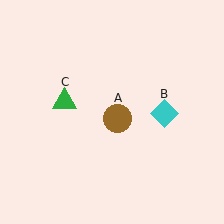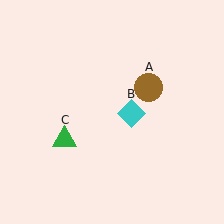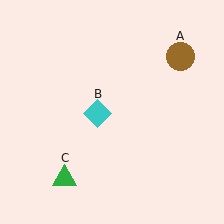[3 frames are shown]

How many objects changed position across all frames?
3 objects changed position: brown circle (object A), cyan diamond (object B), green triangle (object C).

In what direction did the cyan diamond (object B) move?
The cyan diamond (object B) moved left.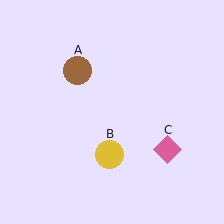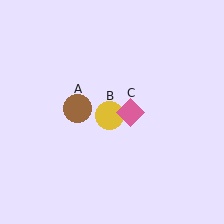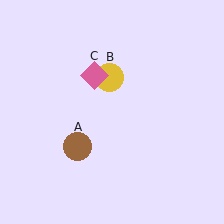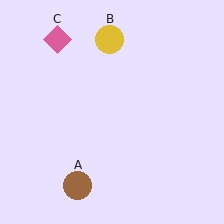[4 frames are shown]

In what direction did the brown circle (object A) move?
The brown circle (object A) moved down.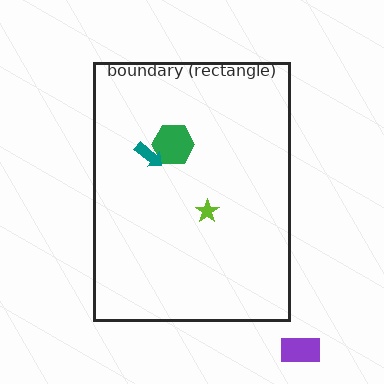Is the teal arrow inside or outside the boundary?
Inside.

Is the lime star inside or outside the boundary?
Inside.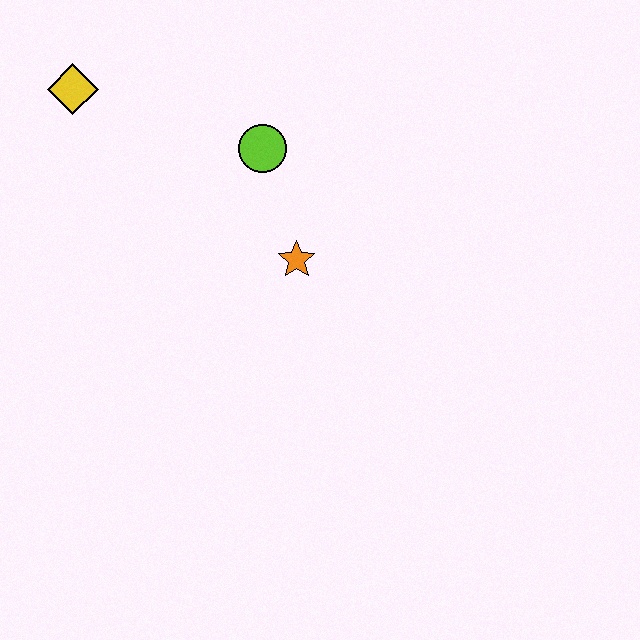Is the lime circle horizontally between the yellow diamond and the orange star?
Yes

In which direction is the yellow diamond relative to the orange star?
The yellow diamond is to the left of the orange star.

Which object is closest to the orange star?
The lime circle is closest to the orange star.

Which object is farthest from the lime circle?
The yellow diamond is farthest from the lime circle.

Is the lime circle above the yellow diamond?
No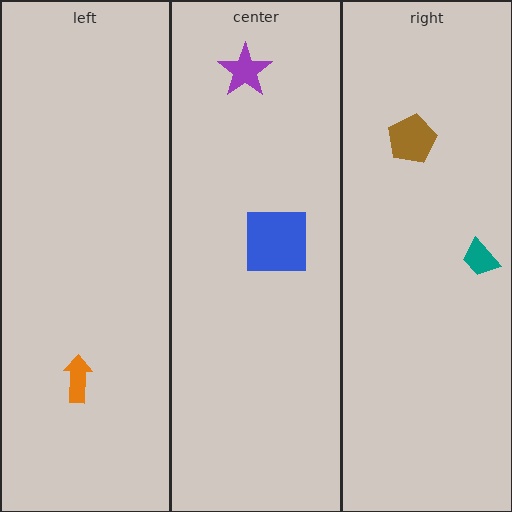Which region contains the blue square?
The center region.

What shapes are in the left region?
The orange arrow.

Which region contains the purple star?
The center region.